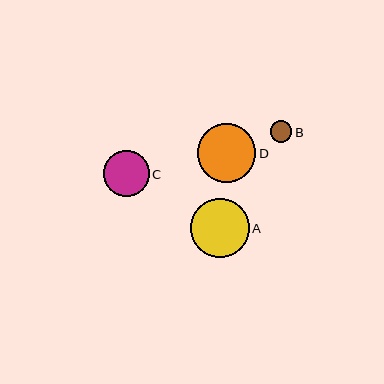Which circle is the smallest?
Circle B is the smallest with a size of approximately 21 pixels.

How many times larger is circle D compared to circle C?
Circle D is approximately 1.3 times the size of circle C.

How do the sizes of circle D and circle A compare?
Circle D and circle A are approximately the same size.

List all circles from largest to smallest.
From largest to smallest: D, A, C, B.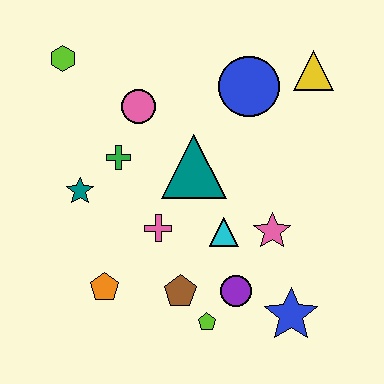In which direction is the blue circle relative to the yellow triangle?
The blue circle is to the left of the yellow triangle.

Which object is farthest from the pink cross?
The yellow triangle is farthest from the pink cross.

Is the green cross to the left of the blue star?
Yes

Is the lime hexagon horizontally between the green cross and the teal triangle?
No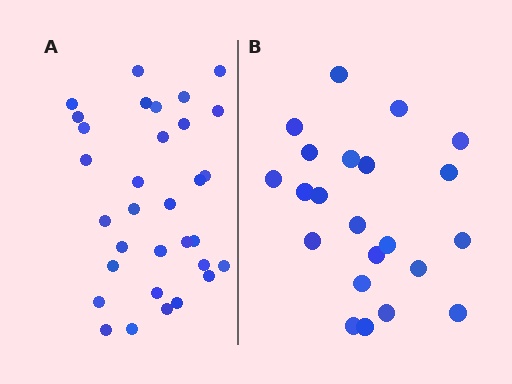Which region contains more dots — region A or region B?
Region A (the left region) has more dots.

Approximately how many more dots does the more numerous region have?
Region A has roughly 10 or so more dots than region B.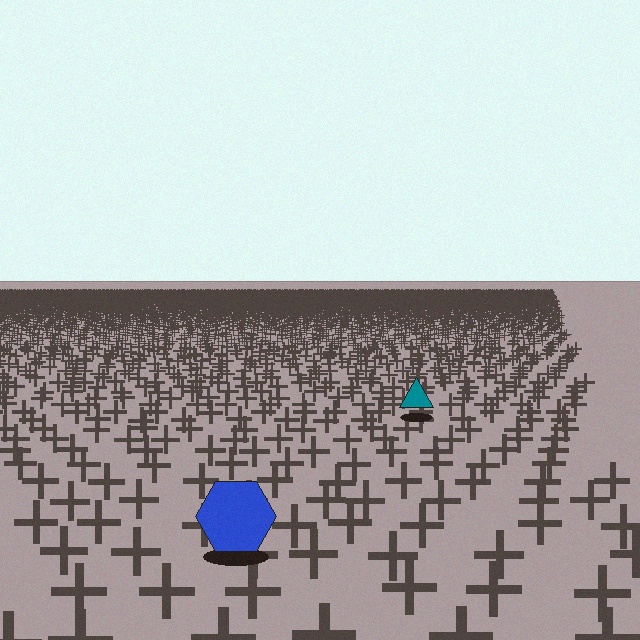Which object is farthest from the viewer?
The teal triangle is farthest from the viewer. It appears smaller and the ground texture around it is denser.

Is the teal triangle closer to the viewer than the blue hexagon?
No. The blue hexagon is closer — you can tell from the texture gradient: the ground texture is coarser near it.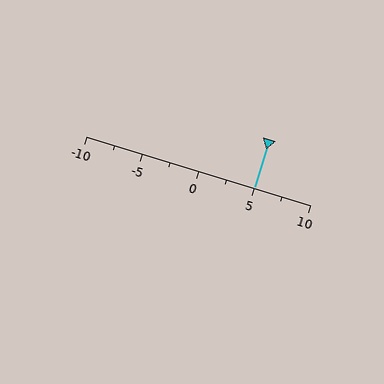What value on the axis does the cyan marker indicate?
The marker indicates approximately 5.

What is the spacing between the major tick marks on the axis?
The major ticks are spaced 5 apart.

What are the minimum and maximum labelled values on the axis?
The axis runs from -10 to 10.